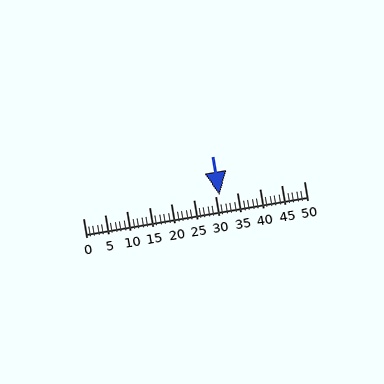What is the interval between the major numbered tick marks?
The major tick marks are spaced 5 units apart.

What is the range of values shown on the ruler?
The ruler shows values from 0 to 50.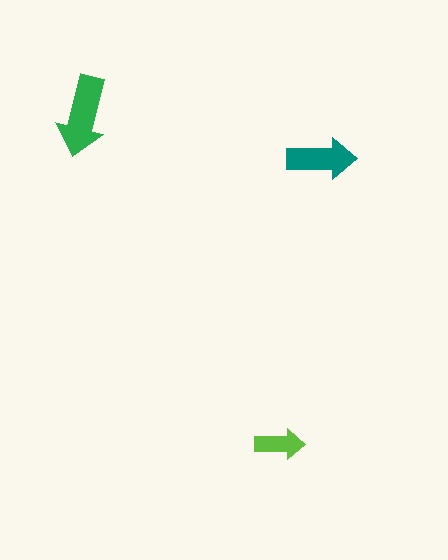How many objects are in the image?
There are 3 objects in the image.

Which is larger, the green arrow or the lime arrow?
The green one.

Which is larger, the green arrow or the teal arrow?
The green one.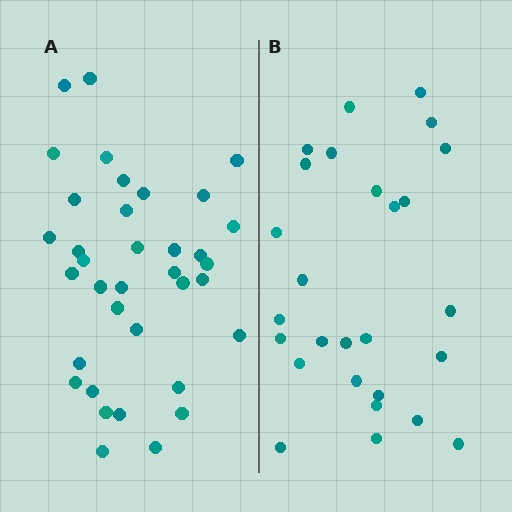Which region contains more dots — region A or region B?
Region A (the left region) has more dots.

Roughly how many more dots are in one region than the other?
Region A has roughly 8 or so more dots than region B.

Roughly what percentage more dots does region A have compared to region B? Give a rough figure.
About 35% more.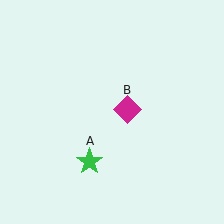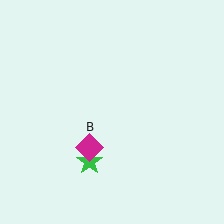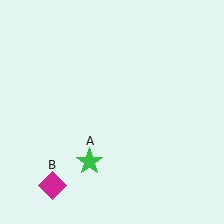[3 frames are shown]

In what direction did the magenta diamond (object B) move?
The magenta diamond (object B) moved down and to the left.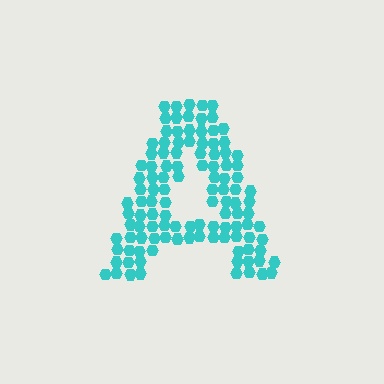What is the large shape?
The large shape is the letter A.